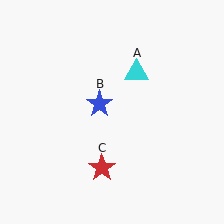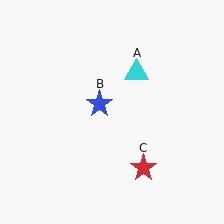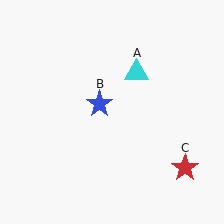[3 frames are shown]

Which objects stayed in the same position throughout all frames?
Cyan triangle (object A) and blue star (object B) remained stationary.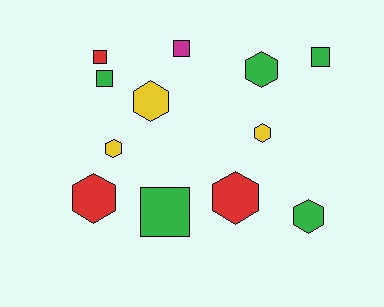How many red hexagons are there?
There are 2 red hexagons.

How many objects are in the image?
There are 12 objects.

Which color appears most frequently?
Green, with 5 objects.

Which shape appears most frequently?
Hexagon, with 7 objects.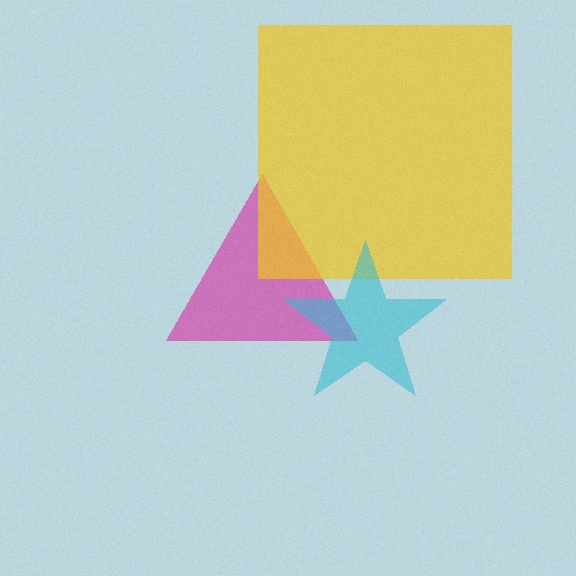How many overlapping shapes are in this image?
There are 3 overlapping shapes in the image.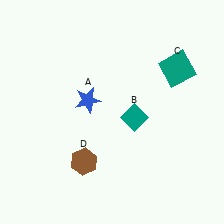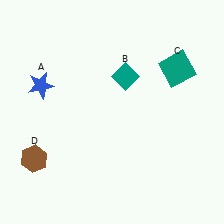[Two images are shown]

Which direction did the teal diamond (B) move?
The teal diamond (B) moved up.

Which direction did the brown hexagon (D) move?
The brown hexagon (D) moved left.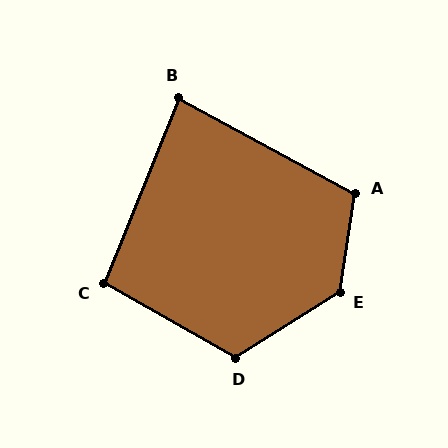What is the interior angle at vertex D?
Approximately 118 degrees (obtuse).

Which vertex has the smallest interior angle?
B, at approximately 83 degrees.